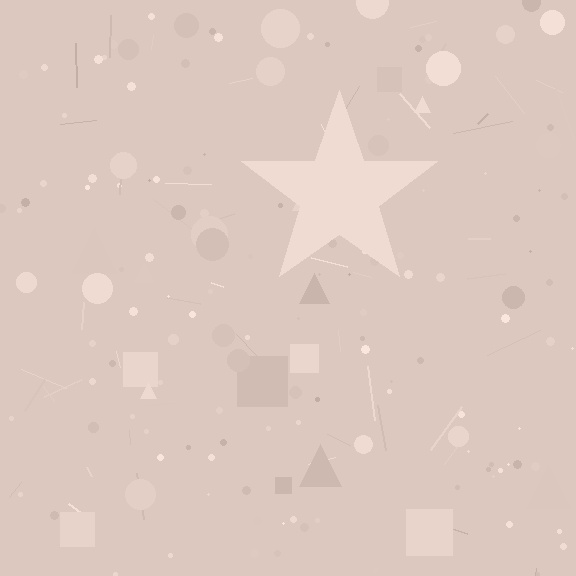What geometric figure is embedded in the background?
A star is embedded in the background.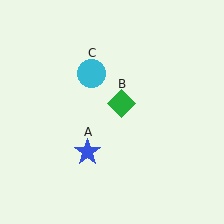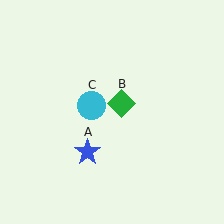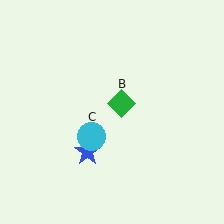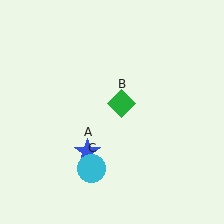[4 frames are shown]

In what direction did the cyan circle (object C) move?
The cyan circle (object C) moved down.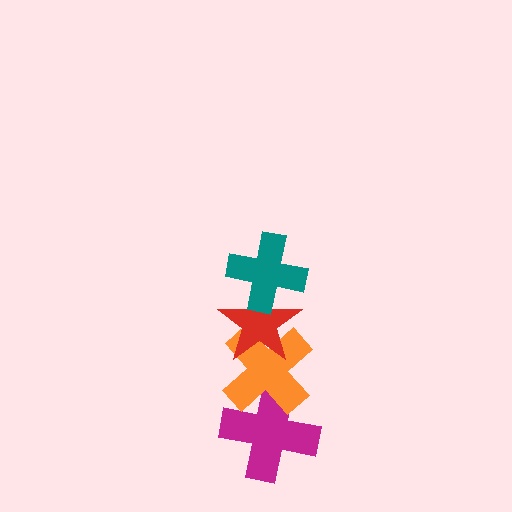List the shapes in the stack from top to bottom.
From top to bottom: the teal cross, the red star, the orange cross, the magenta cross.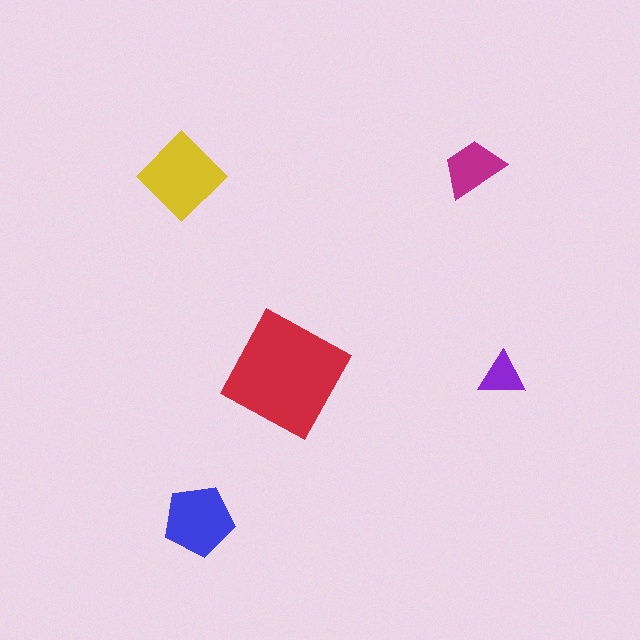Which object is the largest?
The red square.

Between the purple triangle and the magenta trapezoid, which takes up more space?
The magenta trapezoid.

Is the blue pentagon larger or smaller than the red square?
Smaller.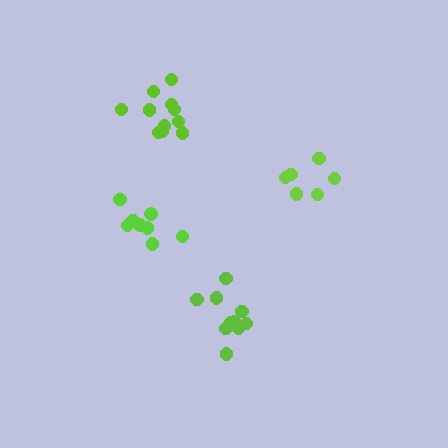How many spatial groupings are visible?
There are 4 spatial groupings.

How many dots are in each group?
Group 1: 11 dots, Group 2: 10 dots, Group 3: 6 dots, Group 4: 8 dots (35 total).